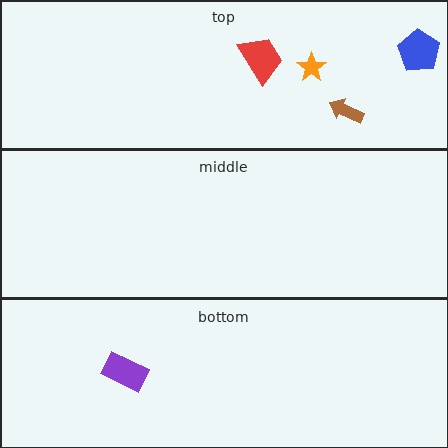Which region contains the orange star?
The top region.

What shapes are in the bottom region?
The purple rectangle.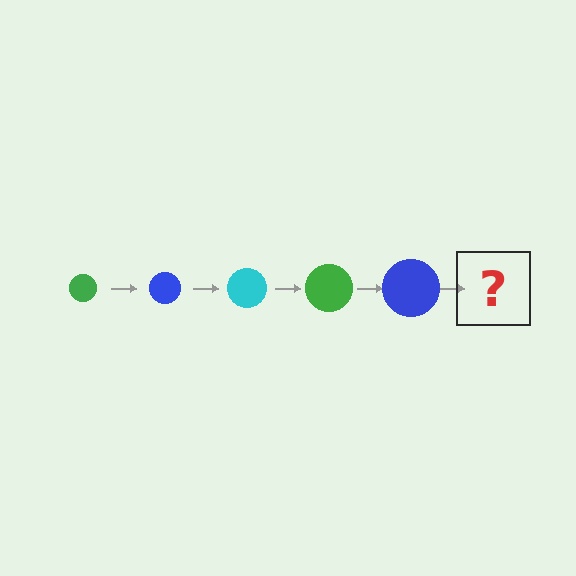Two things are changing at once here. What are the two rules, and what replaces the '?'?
The two rules are that the circle grows larger each step and the color cycles through green, blue, and cyan. The '?' should be a cyan circle, larger than the previous one.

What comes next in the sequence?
The next element should be a cyan circle, larger than the previous one.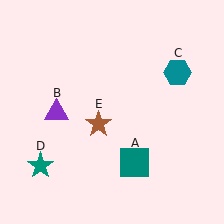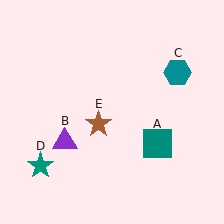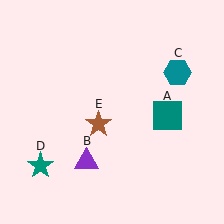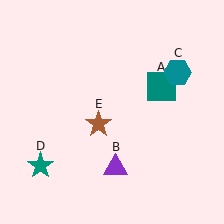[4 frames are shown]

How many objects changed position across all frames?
2 objects changed position: teal square (object A), purple triangle (object B).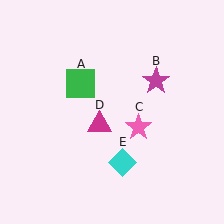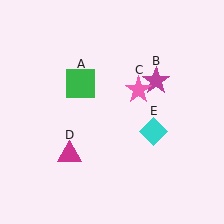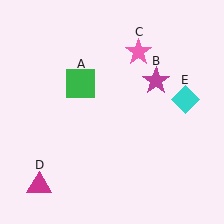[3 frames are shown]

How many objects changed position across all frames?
3 objects changed position: pink star (object C), magenta triangle (object D), cyan diamond (object E).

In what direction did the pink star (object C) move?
The pink star (object C) moved up.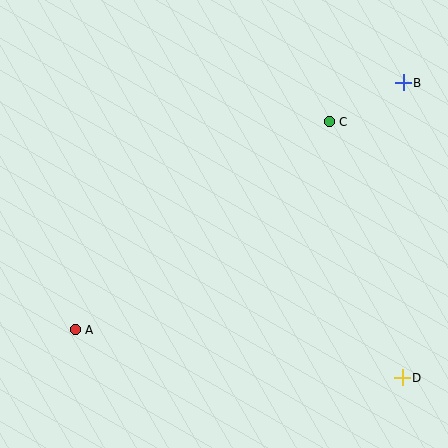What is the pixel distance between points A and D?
The distance between A and D is 331 pixels.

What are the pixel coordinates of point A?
Point A is at (75, 330).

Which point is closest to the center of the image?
Point C at (329, 122) is closest to the center.